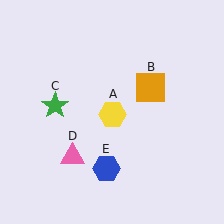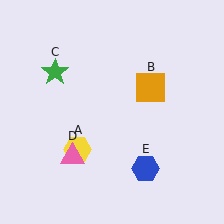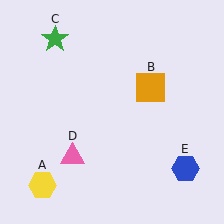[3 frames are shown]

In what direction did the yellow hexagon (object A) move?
The yellow hexagon (object A) moved down and to the left.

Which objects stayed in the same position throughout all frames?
Orange square (object B) and pink triangle (object D) remained stationary.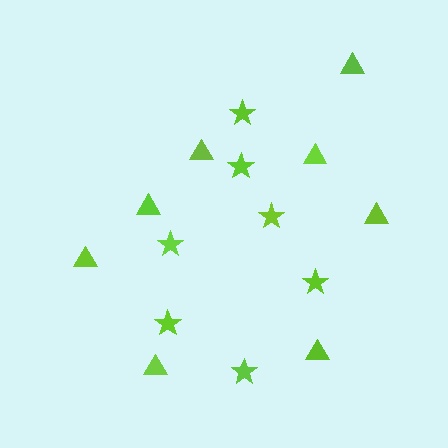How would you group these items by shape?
There are 2 groups: one group of stars (7) and one group of triangles (8).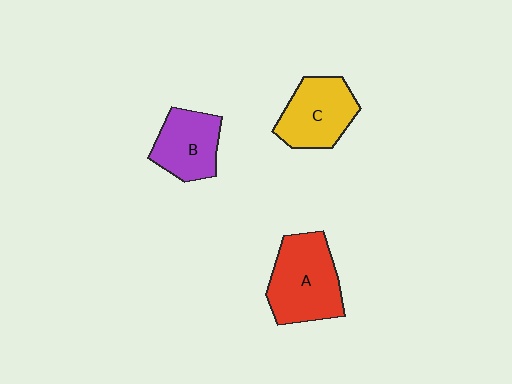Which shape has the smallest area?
Shape B (purple).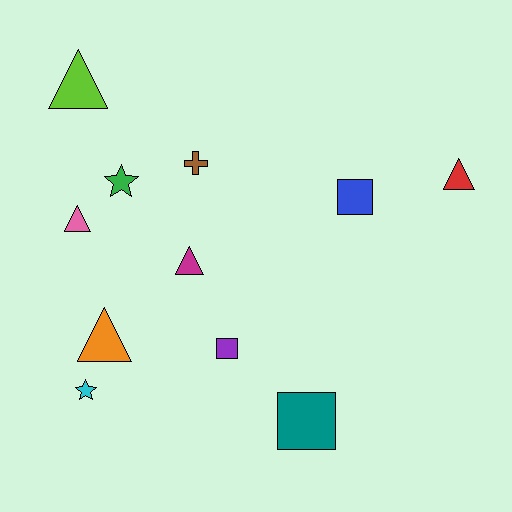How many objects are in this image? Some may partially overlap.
There are 11 objects.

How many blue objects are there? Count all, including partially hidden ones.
There is 1 blue object.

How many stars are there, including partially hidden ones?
There are 2 stars.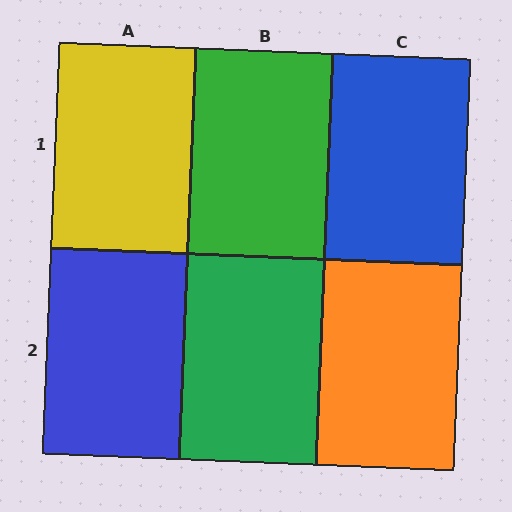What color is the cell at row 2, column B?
Green.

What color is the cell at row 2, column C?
Orange.